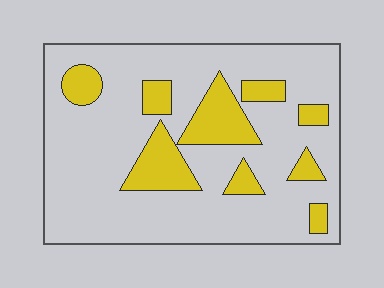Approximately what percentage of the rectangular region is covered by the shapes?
Approximately 20%.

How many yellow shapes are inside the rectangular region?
9.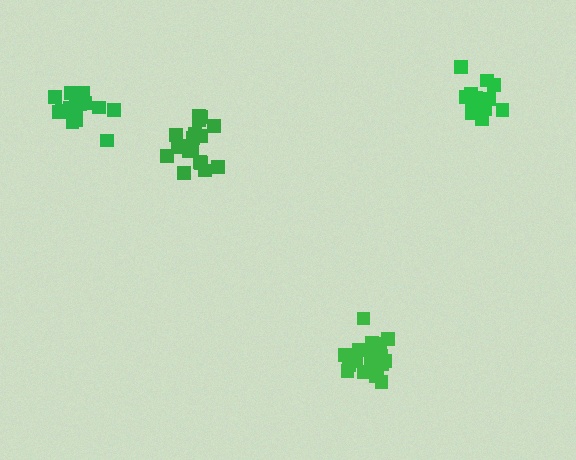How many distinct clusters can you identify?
There are 4 distinct clusters.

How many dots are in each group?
Group 1: 20 dots, Group 2: 15 dots, Group 3: 16 dots, Group 4: 18 dots (69 total).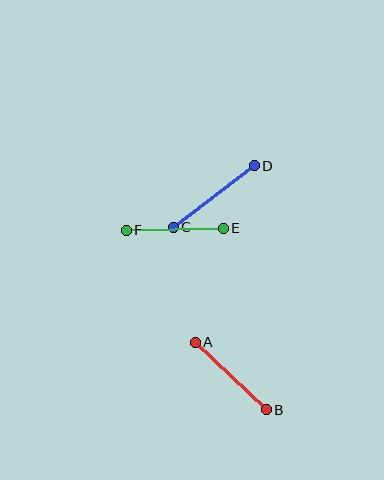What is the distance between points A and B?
The distance is approximately 98 pixels.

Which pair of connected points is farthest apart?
Points C and D are farthest apart.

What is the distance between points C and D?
The distance is approximately 102 pixels.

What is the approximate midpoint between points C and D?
The midpoint is at approximately (214, 197) pixels.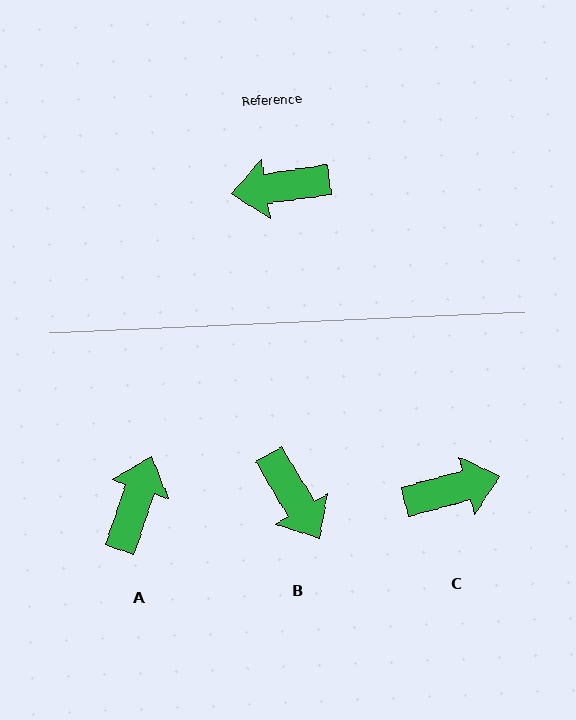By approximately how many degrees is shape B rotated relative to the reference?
Approximately 113 degrees counter-clockwise.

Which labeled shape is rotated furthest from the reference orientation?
C, about 173 degrees away.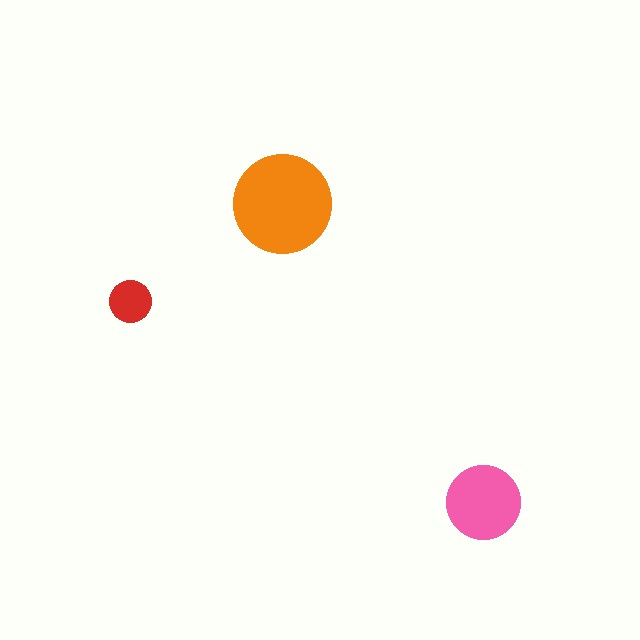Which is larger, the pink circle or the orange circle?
The orange one.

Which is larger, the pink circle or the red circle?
The pink one.